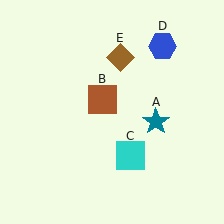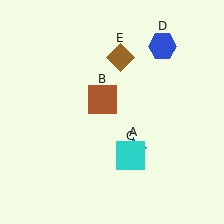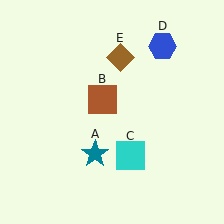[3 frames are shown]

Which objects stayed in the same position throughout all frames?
Brown square (object B) and cyan square (object C) and blue hexagon (object D) and brown diamond (object E) remained stationary.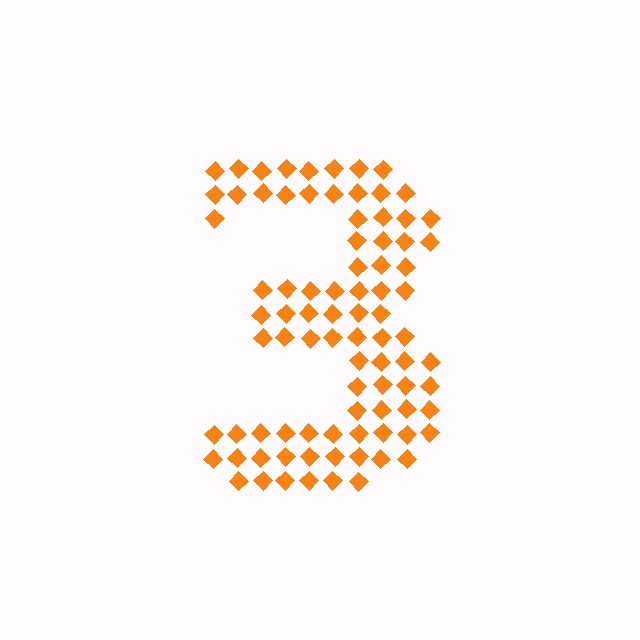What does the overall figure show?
The overall figure shows the digit 3.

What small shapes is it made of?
It is made of small diamonds.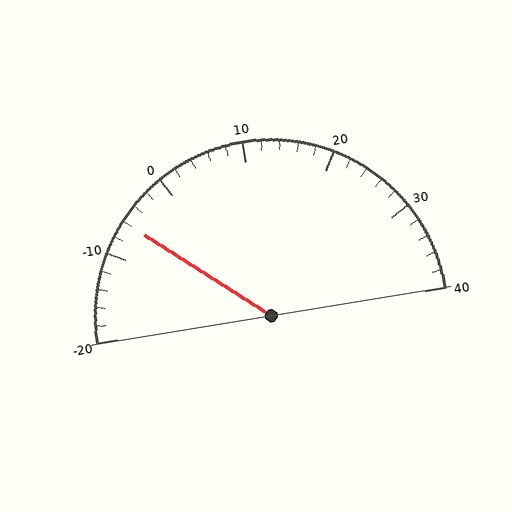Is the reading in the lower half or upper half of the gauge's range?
The reading is in the lower half of the range (-20 to 40).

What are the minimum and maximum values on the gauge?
The gauge ranges from -20 to 40.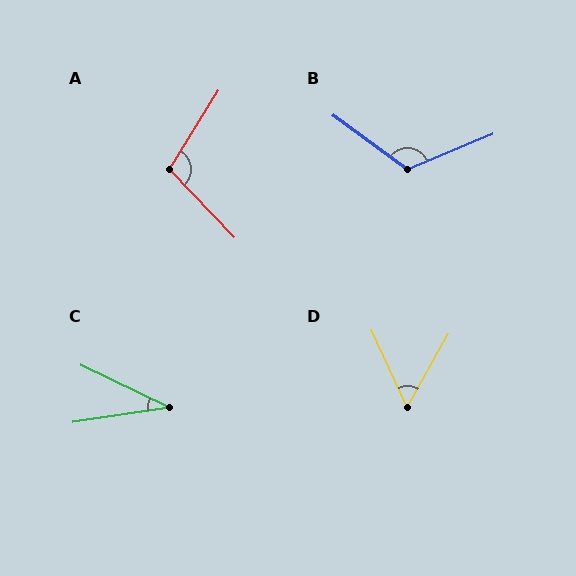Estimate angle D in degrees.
Approximately 54 degrees.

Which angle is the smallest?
C, at approximately 34 degrees.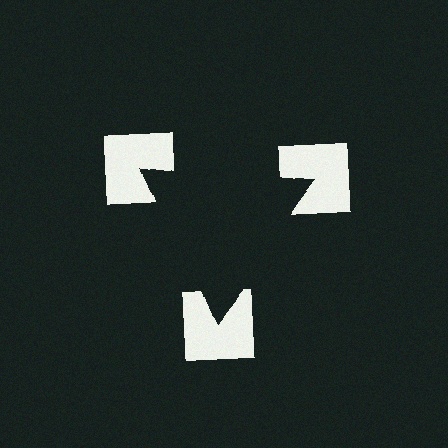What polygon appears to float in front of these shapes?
An illusory triangle — its edges are inferred from the aligned wedge cuts in the notched squares, not physically drawn.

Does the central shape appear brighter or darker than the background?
It typically appears slightly darker than the background, even though no actual brightness change is drawn.